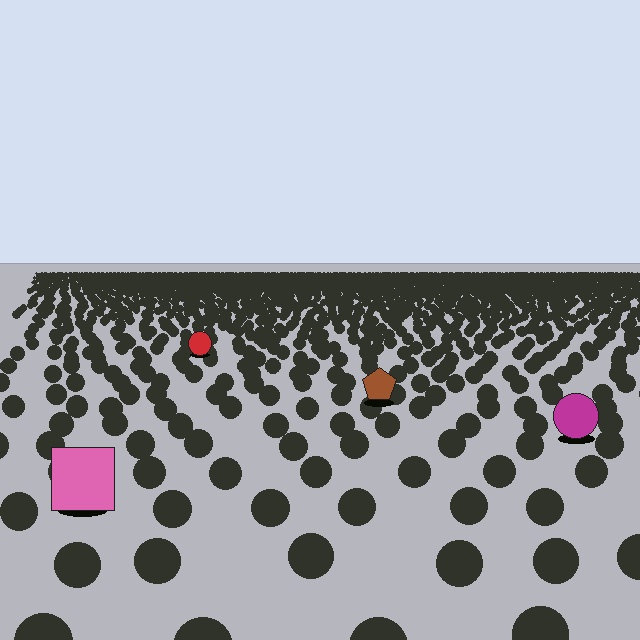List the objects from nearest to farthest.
From nearest to farthest: the pink square, the magenta circle, the brown pentagon, the red circle.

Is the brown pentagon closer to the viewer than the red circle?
Yes. The brown pentagon is closer — you can tell from the texture gradient: the ground texture is coarser near it.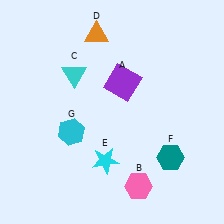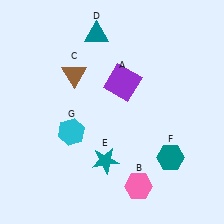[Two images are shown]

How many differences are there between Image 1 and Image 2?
There are 3 differences between the two images.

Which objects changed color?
C changed from cyan to brown. D changed from orange to teal. E changed from cyan to teal.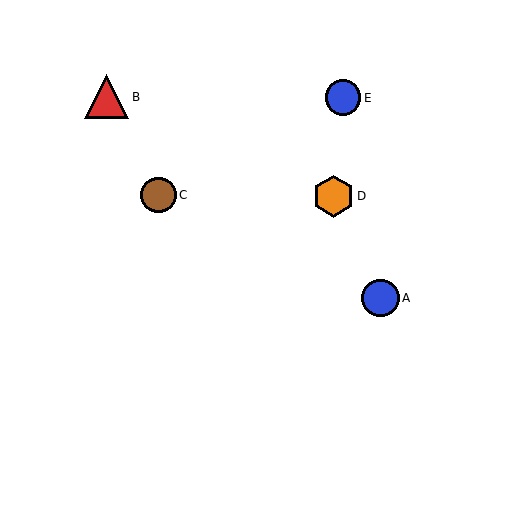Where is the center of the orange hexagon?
The center of the orange hexagon is at (333, 196).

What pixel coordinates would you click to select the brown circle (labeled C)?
Click at (158, 195) to select the brown circle C.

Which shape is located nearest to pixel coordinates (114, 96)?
The red triangle (labeled B) at (106, 97) is nearest to that location.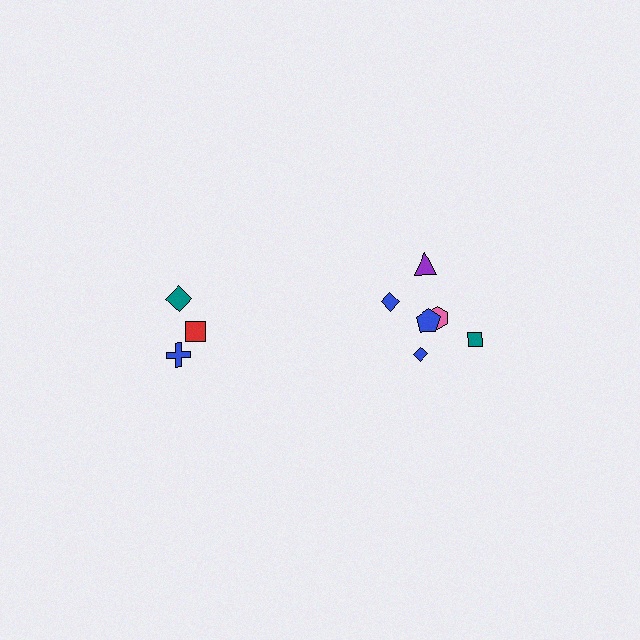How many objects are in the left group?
There are 3 objects.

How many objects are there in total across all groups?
There are 9 objects.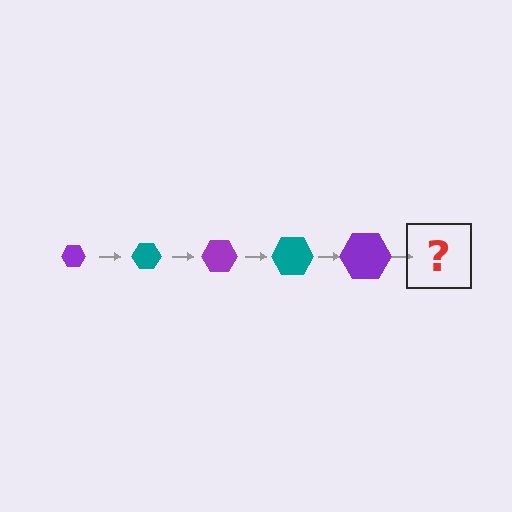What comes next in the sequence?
The next element should be a teal hexagon, larger than the previous one.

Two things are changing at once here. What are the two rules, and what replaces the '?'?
The two rules are that the hexagon grows larger each step and the color cycles through purple and teal. The '?' should be a teal hexagon, larger than the previous one.